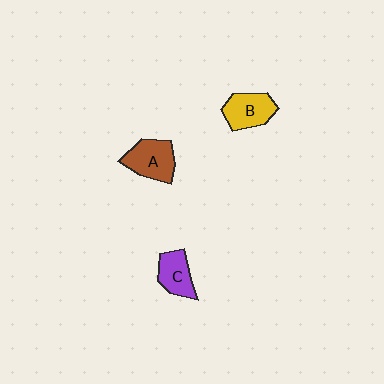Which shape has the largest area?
Shape A (brown).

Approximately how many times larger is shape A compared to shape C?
Approximately 1.2 times.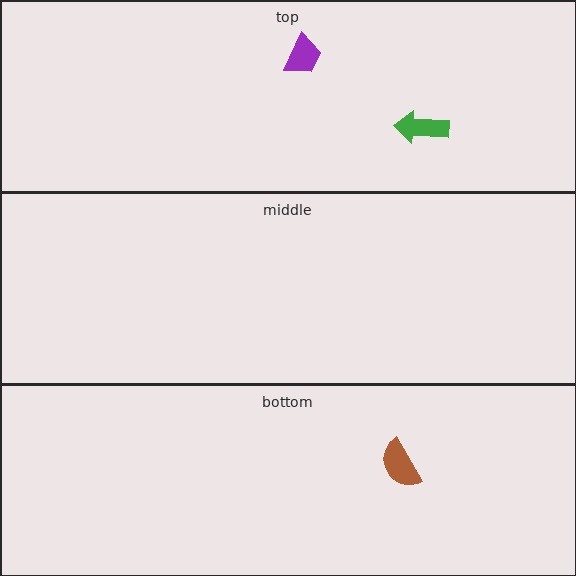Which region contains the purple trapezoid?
The top region.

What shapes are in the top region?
The green arrow, the purple trapezoid.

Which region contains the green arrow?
The top region.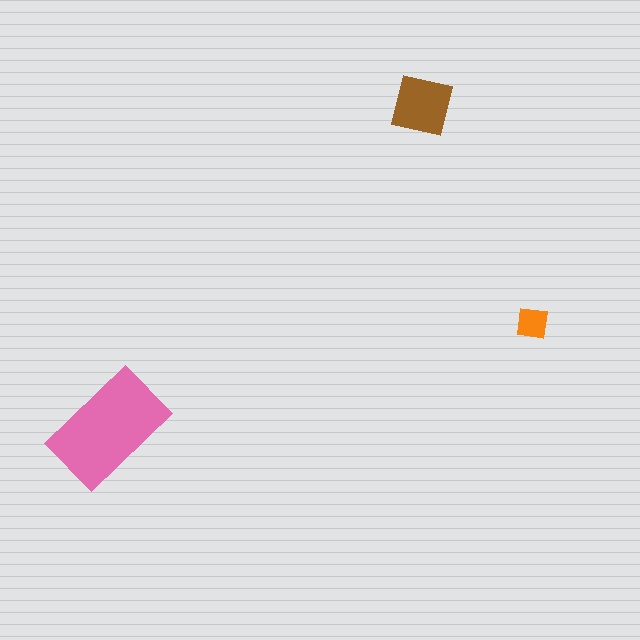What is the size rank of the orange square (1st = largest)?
3rd.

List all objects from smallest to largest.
The orange square, the brown square, the pink rectangle.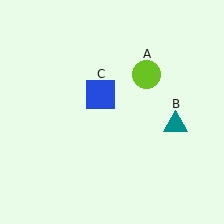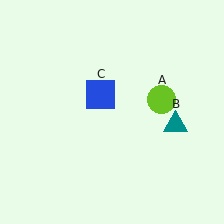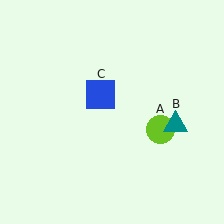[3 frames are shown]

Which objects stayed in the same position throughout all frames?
Teal triangle (object B) and blue square (object C) remained stationary.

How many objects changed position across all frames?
1 object changed position: lime circle (object A).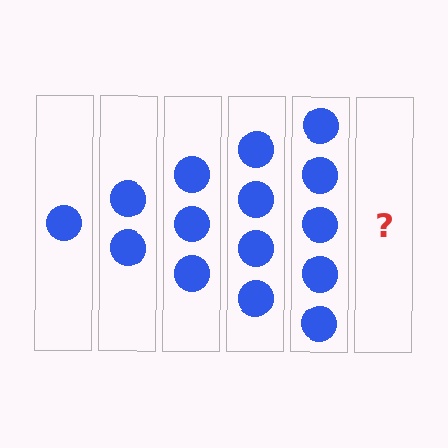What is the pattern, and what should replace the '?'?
The pattern is that each step adds one more circle. The '?' should be 6 circles.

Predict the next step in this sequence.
The next step is 6 circles.